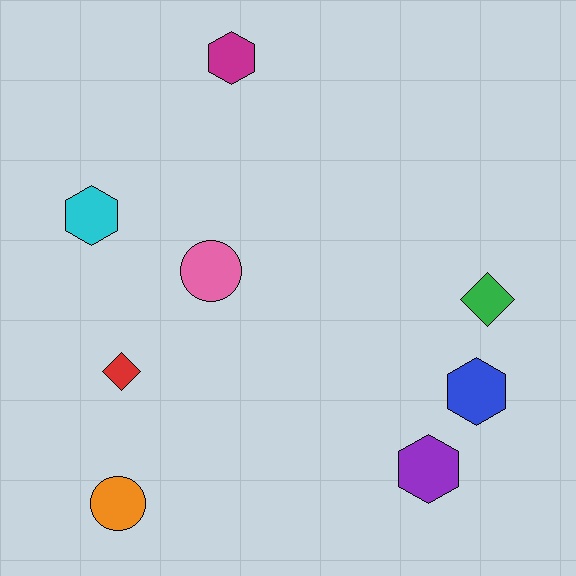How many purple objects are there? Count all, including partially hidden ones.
There is 1 purple object.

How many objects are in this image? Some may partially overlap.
There are 8 objects.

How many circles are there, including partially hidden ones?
There are 2 circles.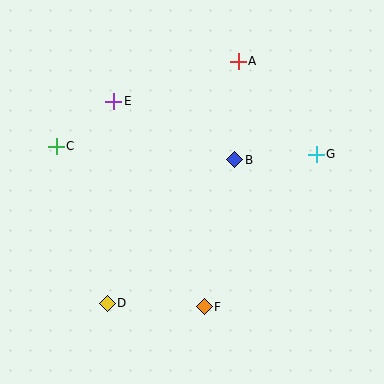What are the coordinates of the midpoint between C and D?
The midpoint between C and D is at (82, 225).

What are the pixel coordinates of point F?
Point F is at (204, 307).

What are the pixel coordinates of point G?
Point G is at (316, 154).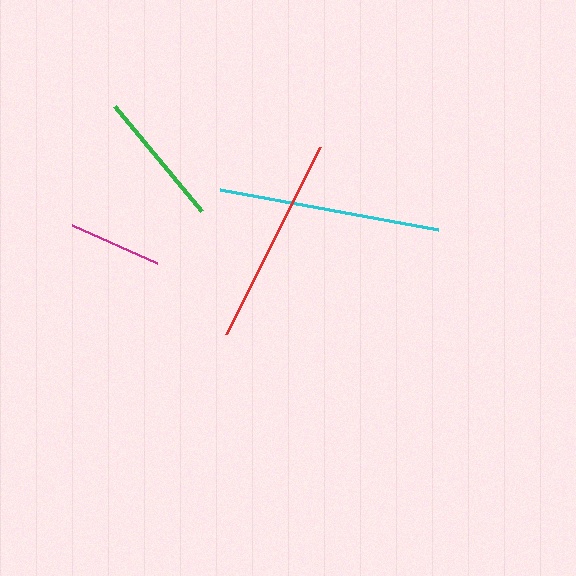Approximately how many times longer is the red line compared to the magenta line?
The red line is approximately 2.2 times the length of the magenta line.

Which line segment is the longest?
The cyan line is the longest at approximately 222 pixels.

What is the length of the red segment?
The red segment is approximately 209 pixels long.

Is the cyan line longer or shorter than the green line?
The cyan line is longer than the green line.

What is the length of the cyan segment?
The cyan segment is approximately 222 pixels long.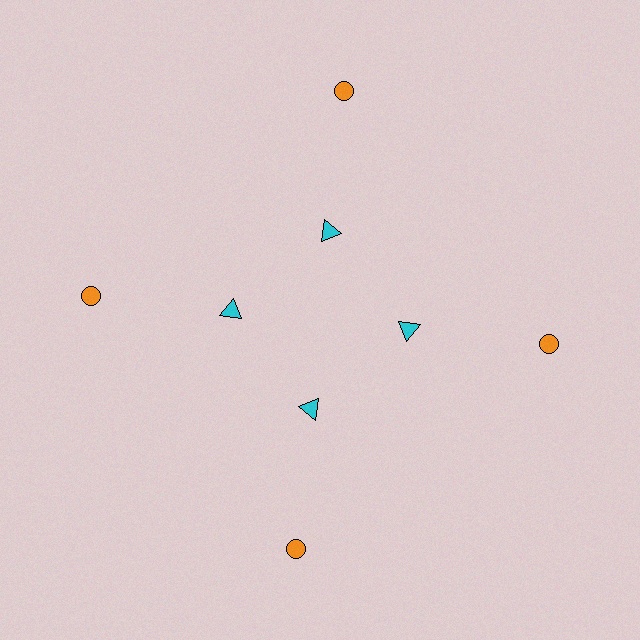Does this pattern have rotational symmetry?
Yes, this pattern has 4-fold rotational symmetry. It looks the same after rotating 90 degrees around the center.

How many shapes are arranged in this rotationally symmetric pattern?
There are 8 shapes, arranged in 4 groups of 2.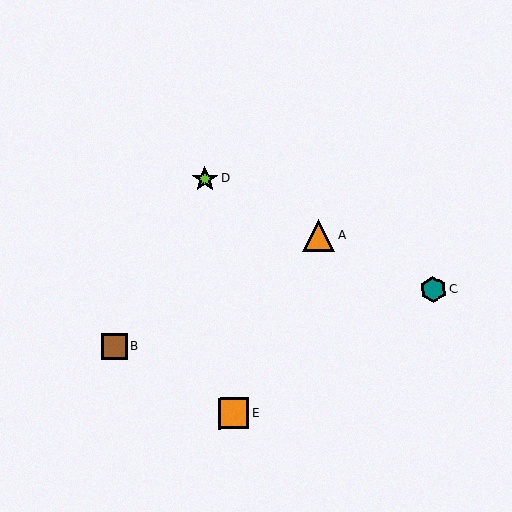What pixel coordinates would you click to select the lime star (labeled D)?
Click at (205, 179) to select the lime star D.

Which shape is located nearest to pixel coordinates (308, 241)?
The orange triangle (labeled A) at (318, 235) is nearest to that location.